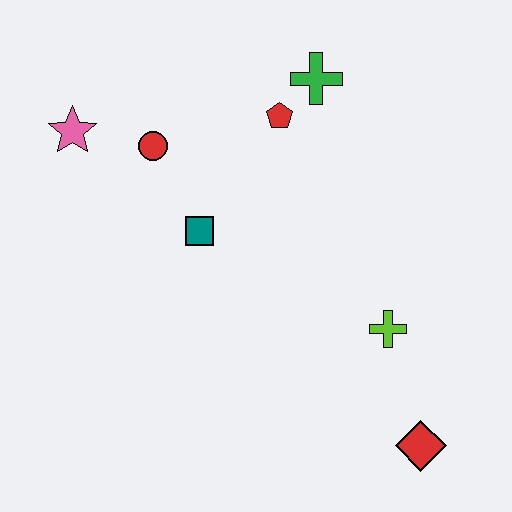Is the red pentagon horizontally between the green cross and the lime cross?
No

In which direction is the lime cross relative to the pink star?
The lime cross is to the right of the pink star.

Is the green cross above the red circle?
Yes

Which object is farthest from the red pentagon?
The red diamond is farthest from the red pentagon.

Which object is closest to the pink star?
The red circle is closest to the pink star.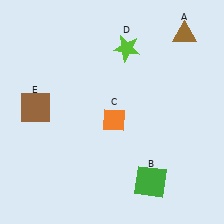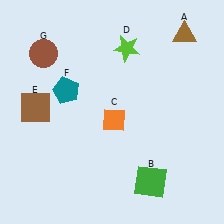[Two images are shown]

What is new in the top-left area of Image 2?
A brown circle (G) was added in the top-left area of Image 2.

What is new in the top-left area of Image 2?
A teal pentagon (F) was added in the top-left area of Image 2.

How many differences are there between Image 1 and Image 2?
There are 2 differences between the two images.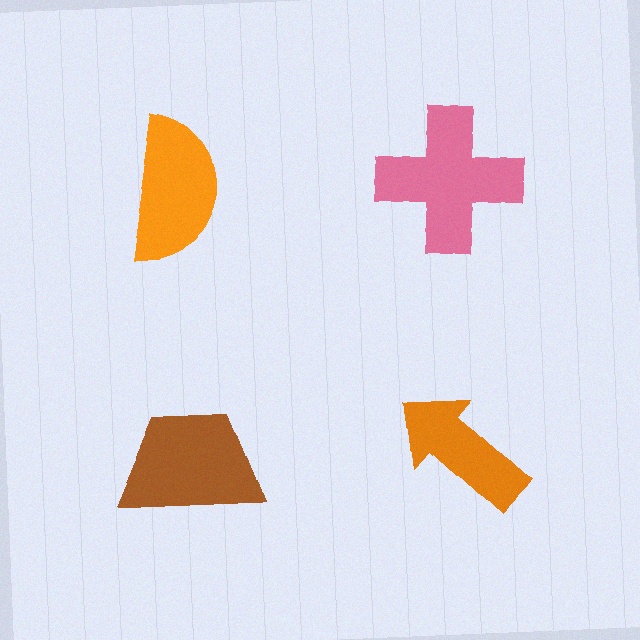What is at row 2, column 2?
An orange arrow.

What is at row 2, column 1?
A brown trapezoid.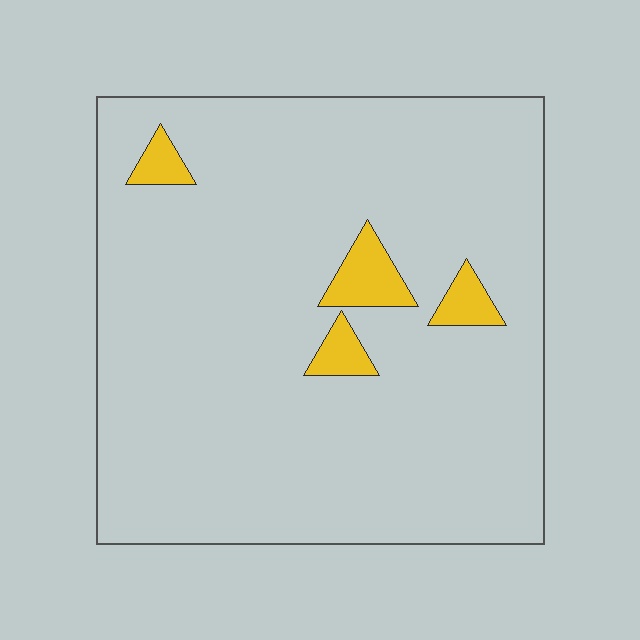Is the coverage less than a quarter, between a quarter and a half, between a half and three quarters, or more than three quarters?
Less than a quarter.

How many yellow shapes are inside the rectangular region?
4.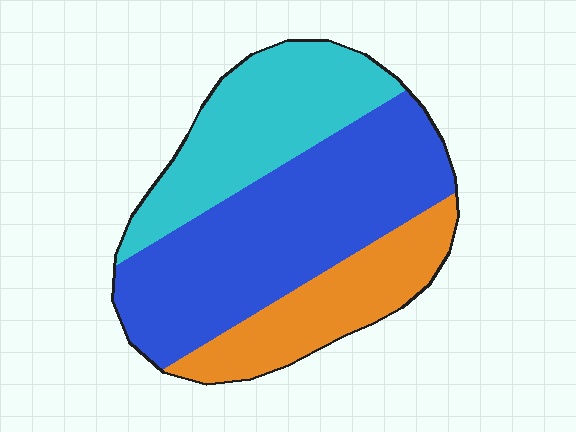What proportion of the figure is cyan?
Cyan covers 29% of the figure.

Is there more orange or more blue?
Blue.